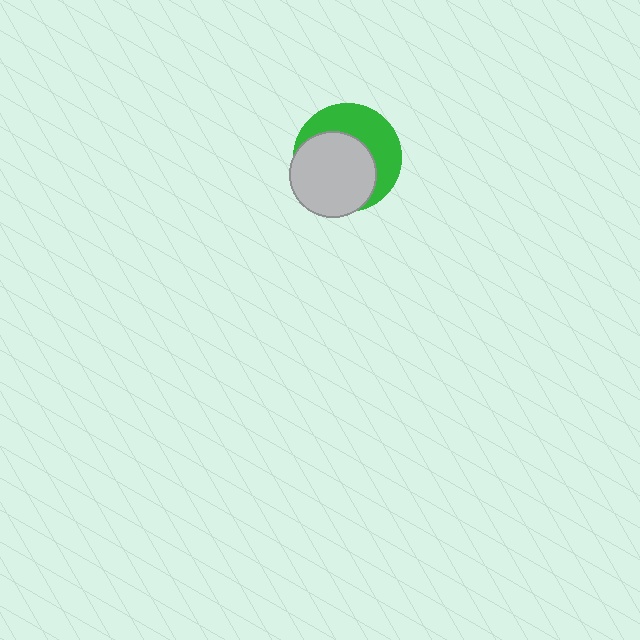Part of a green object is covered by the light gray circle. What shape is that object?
It is a circle.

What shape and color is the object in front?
The object in front is a light gray circle.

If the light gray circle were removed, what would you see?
You would see the complete green circle.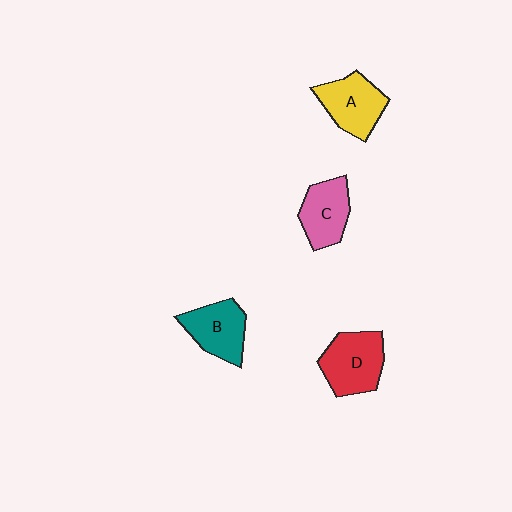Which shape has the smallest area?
Shape C (pink).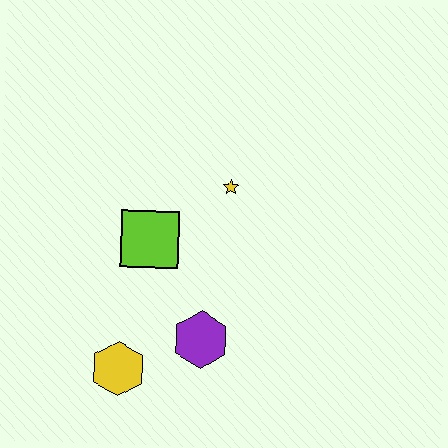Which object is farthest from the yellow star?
The yellow hexagon is farthest from the yellow star.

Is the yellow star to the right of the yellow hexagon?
Yes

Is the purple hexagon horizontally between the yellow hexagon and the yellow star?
Yes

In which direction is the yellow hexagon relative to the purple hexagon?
The yellow hexagon is to the left of the purple hexagon.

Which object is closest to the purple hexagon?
The yellow hexagon is closest to the purple hexagon.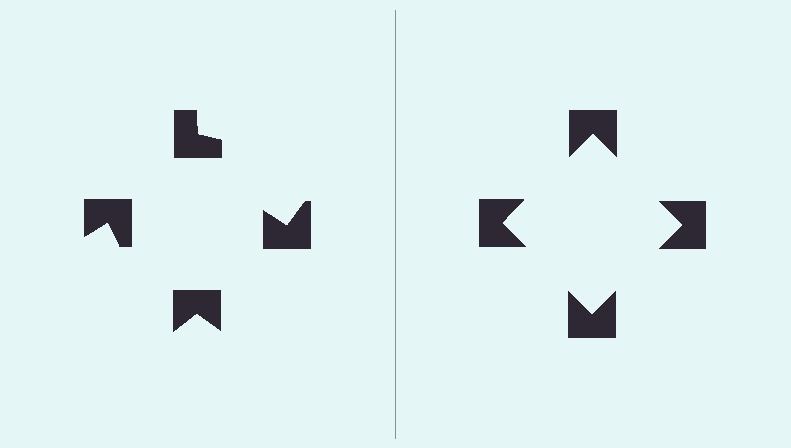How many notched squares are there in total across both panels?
8 — 4 on each side.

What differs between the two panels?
The notched squares are positioned identically on both sides; only the wedge orientations differ. On the right they align to a square; on the left they are misaligned.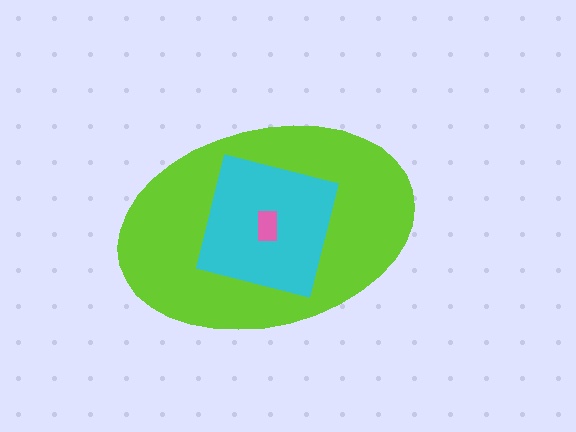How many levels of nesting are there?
3.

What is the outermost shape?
The lime ellipse.